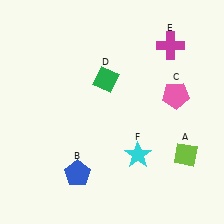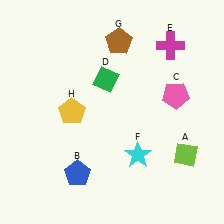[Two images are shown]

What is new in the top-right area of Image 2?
A brown pentagon (G) was added in the top-right area of Image 2.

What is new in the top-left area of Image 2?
A yellow pentagon (H) was added in the top-left area of Image 2.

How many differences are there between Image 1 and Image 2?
There are 2 differences between the two images.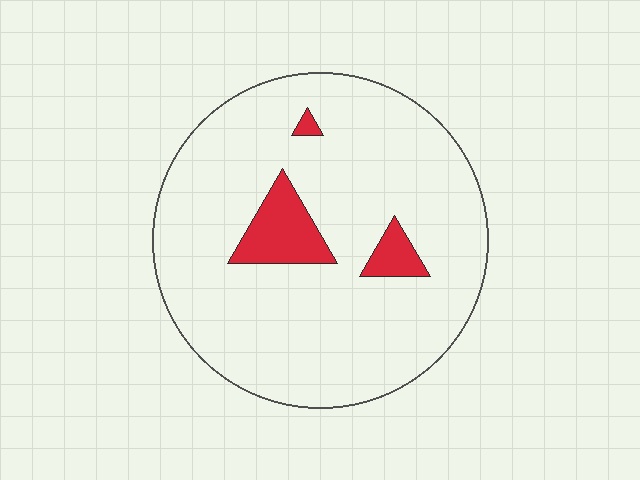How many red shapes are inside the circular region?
3.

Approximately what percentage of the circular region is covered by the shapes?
Approximately 10%.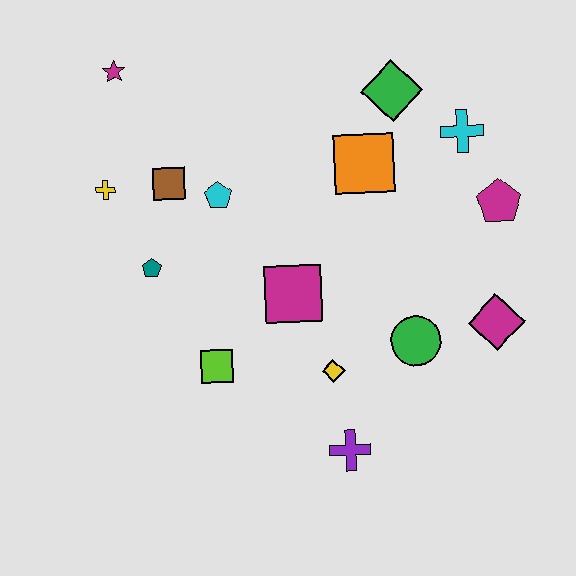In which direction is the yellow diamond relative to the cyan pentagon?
The yellow diamond is below the cyan pentagon.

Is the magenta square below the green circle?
No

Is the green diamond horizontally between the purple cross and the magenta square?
No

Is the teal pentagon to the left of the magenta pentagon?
Yes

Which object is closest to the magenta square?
The yellow diamond is closest to the magenta square.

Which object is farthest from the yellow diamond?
The magenta star is farthest from the yellow diamond.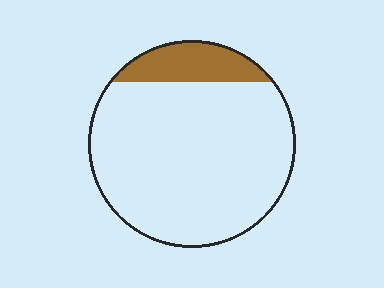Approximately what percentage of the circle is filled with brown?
Approximately 15%.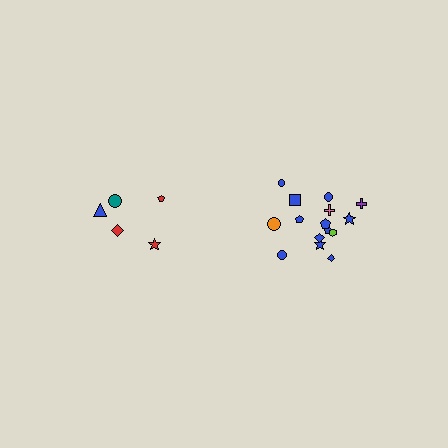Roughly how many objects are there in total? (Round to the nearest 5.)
Roughly 20 objects in total.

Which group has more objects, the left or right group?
The right group.